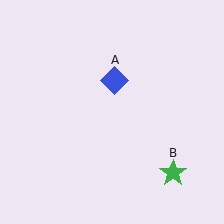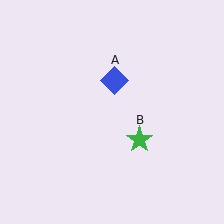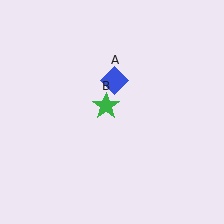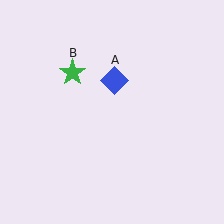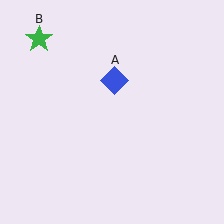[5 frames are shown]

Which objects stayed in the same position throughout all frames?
Blue diamond (object A) remained stationary.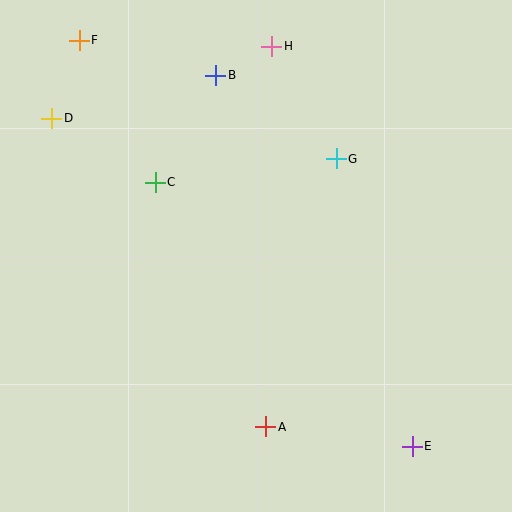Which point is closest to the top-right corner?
Point G is closest to the top-right corner.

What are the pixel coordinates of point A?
Point A is at (266, 427).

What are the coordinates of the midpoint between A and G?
The midpoint between A and G is at (301, 293).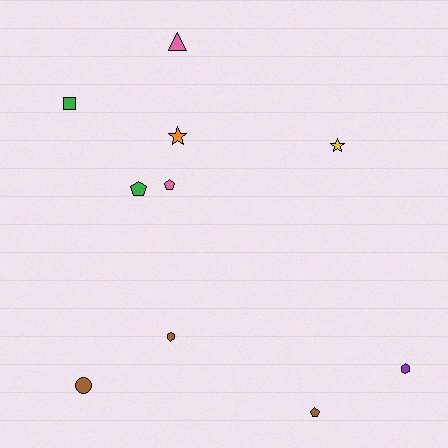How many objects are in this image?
There are 10 objects.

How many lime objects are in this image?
There are no lime objects.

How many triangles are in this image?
There is 1 triangle.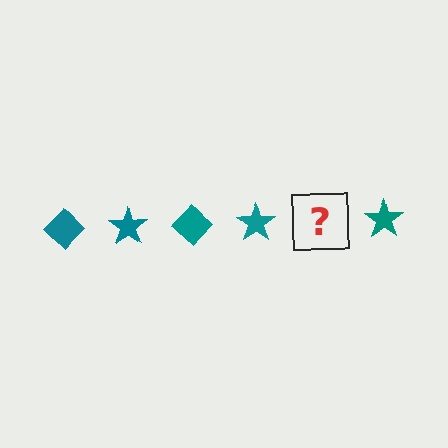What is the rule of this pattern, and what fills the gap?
The rule is that the pattern cycles through diamond, star shapes in teal. The gap should be filled with a teal diamond.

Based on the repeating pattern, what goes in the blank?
The blank should be a teal diamond.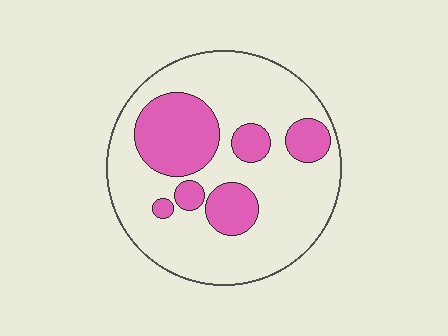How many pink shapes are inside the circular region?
6.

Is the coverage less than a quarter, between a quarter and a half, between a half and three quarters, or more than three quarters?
Between a quarter and a half.